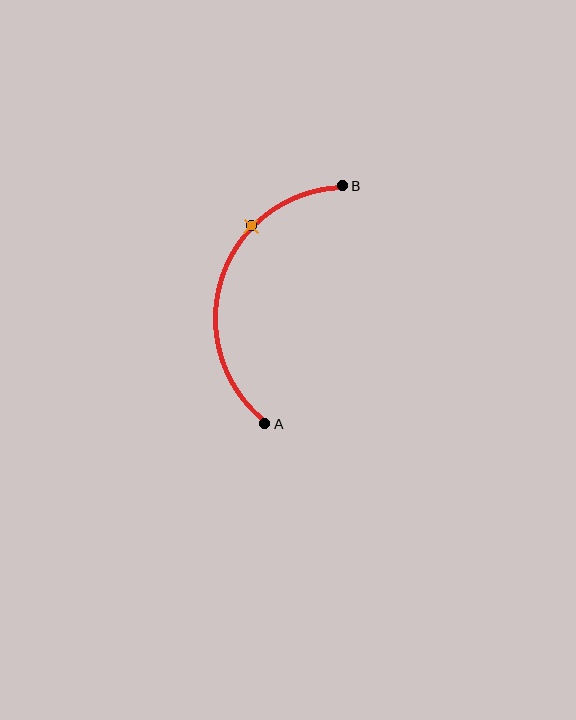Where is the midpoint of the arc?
The arc midpoint is the point on the curve farthest from the straight line joining A and B. It sits to the left of that line.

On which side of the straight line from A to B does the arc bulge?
The arc bulges to the left of the straight line connecting A and B.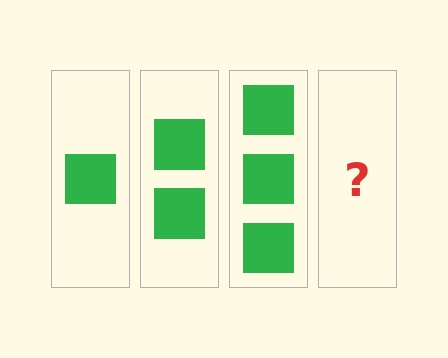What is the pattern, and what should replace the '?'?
The pattern is that each step adds one more square. The '?' should be 4 squares.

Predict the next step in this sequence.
The next step is 4 squares.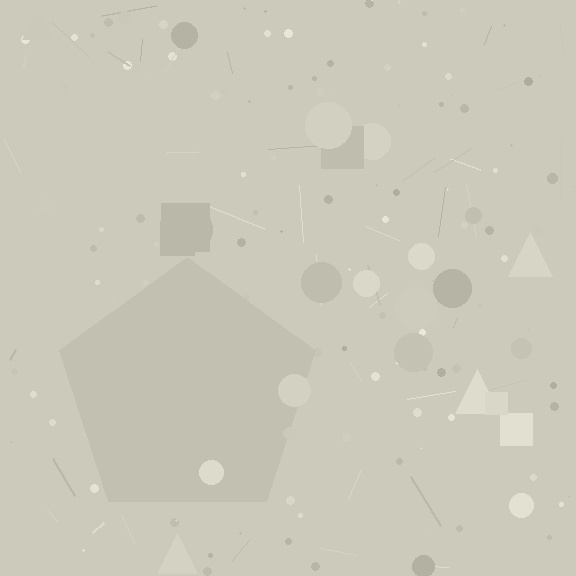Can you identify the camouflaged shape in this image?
The camouflaged shape is a pentagon.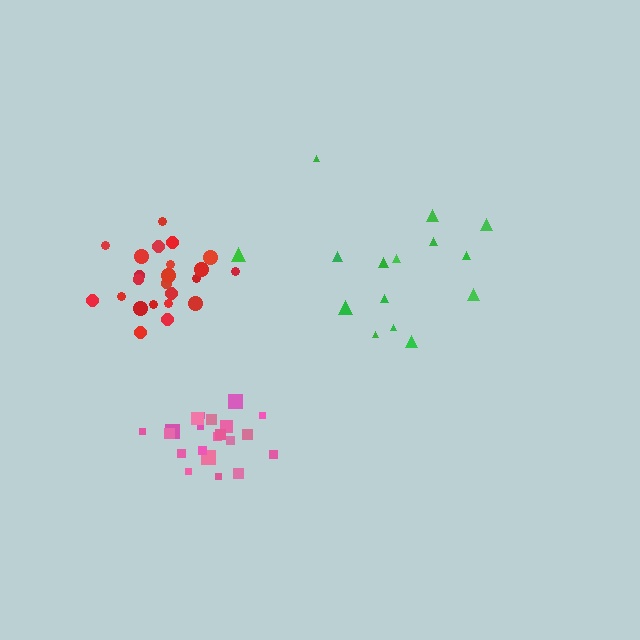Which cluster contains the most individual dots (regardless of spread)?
Red (23).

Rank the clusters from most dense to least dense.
pink, red, green.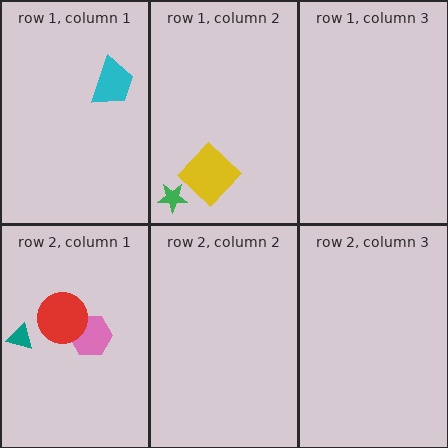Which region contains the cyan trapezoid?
The row 1, column 1 region.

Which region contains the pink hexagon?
The row 2, column 1 region.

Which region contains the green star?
The row 1, column 2 region.